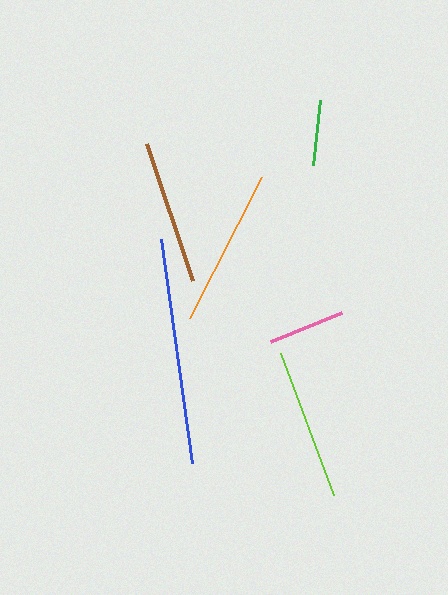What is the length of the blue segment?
The blue segment is approximately 226 pixels long.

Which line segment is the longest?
The blue line is the longest at approximately 226 pixels.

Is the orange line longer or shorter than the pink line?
The orange line is longer than the pink line.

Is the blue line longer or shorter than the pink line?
The blue line is longer than the pink line.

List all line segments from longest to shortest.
From longest to shortest: blue, orange, lime, brown, pink, green.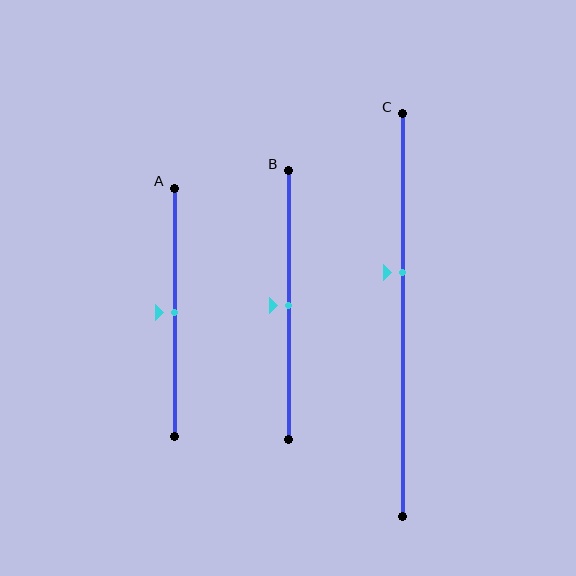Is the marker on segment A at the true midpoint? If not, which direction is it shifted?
Yes, the marker on segment A is at the true midpoint.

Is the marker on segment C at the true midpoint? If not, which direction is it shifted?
No, the marker on segment C is shifted upward by about 11% of the segment length.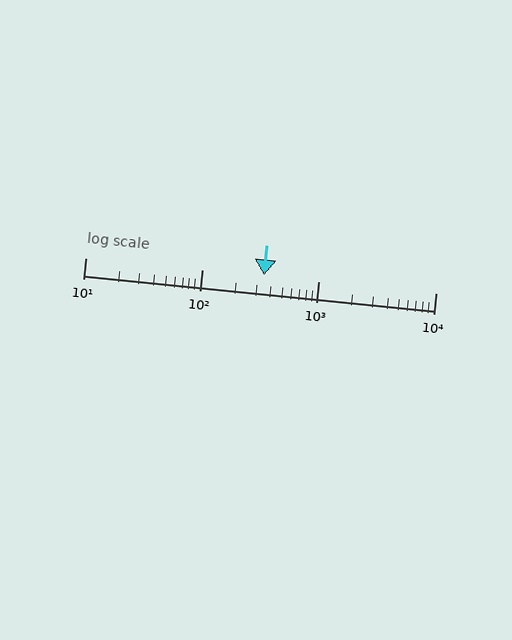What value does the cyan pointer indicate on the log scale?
The pointer indicates approximately 340.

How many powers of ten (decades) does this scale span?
The scale spans 3 decades, from 10 to 10000.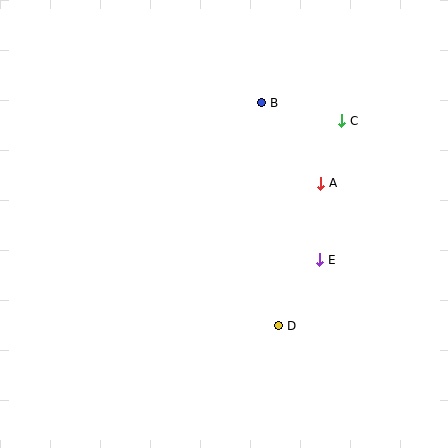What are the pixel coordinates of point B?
Point B is at (262, 103).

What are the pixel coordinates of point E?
Point E is at (320, 260).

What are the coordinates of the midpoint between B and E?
The midpoint between B and E is at (291, 181).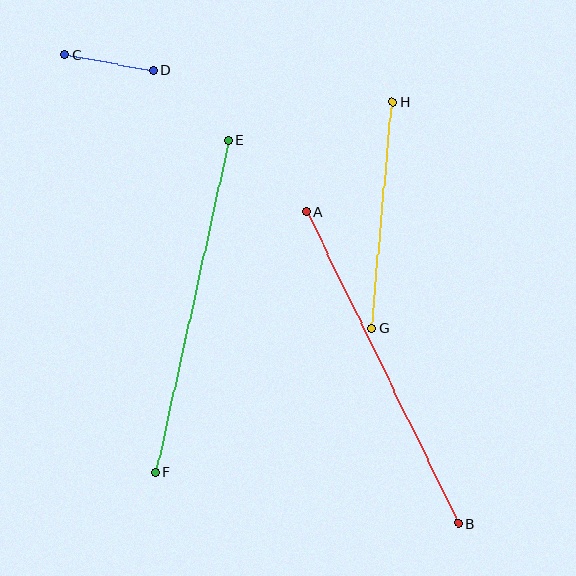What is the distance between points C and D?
The distance is approximately 90 pixels.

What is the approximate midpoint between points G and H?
The midpoint is at approximately (382, 215) pixels.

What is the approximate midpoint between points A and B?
The midpoint is at approximately (382, 368) pixels.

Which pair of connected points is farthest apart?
Points A and B are farthest apart.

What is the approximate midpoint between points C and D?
The midpoint is at approximately (109, 62) pixels.